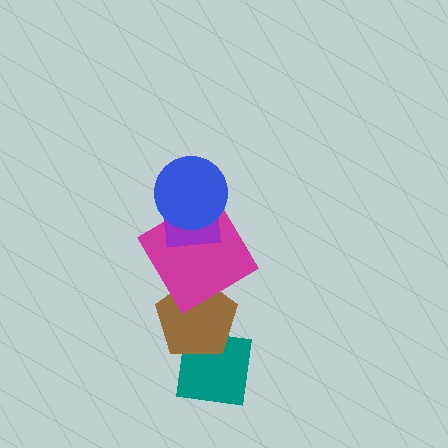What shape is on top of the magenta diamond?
The purple square is on top of the magenta diamond.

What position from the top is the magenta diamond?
The magenta diamond is 3rd from the top.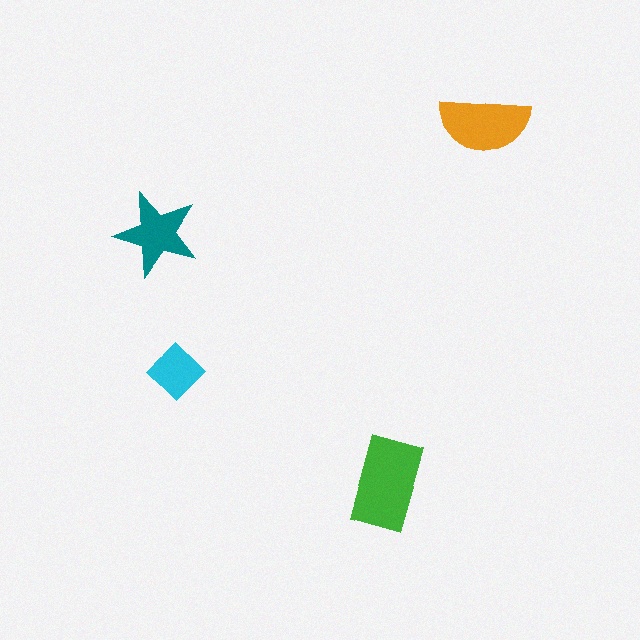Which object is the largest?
The green rectangle.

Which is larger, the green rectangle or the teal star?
The green rectangle.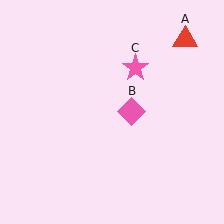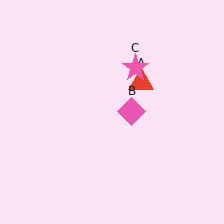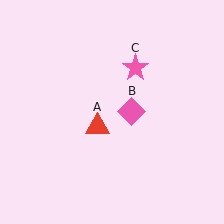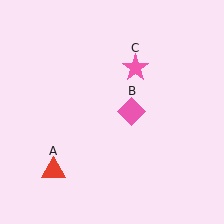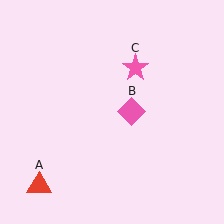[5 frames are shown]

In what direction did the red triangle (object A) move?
The red triangle (object A) moved down and to the left.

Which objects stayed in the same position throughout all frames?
Pink diamond (object B) and pink star (object C) remained stationary.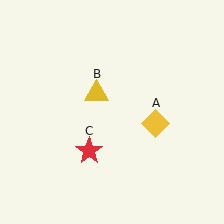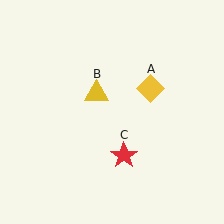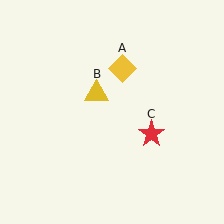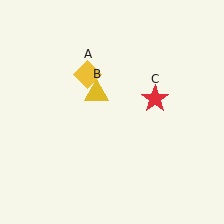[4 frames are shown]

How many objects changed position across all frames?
2 objects changed position: yellow diamond (object A), red star (object C).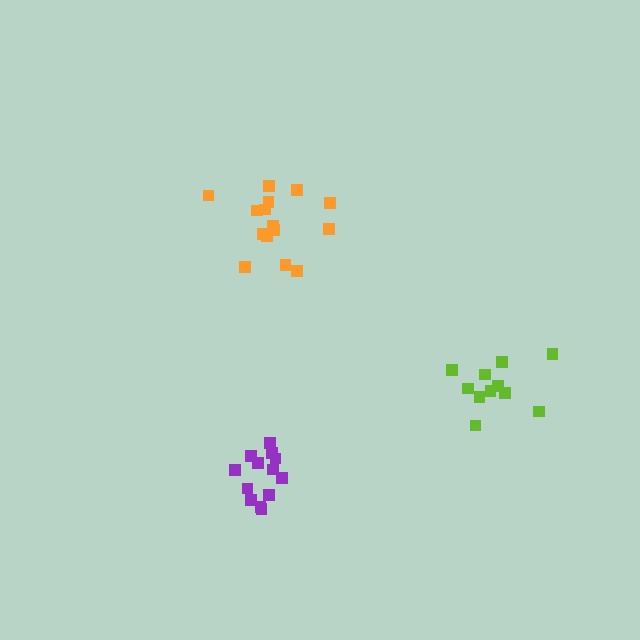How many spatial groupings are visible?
There are 3 spatial groupings.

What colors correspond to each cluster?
The clusters are colored: purple, orange, lime.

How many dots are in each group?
Group 1: 13 dots, Group 2: 15 dots, Group 3: 11 dots (39 total).